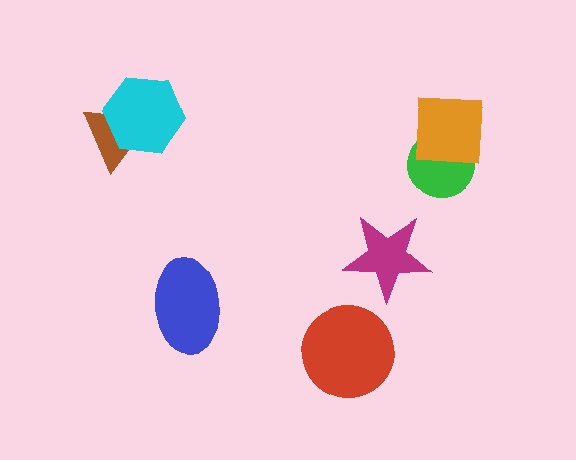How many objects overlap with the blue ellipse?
0 objects overlap with the blue ellipse.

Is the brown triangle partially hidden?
Yes, it is partially covered by another shape.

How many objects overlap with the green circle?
1 object overlaps with the green circle.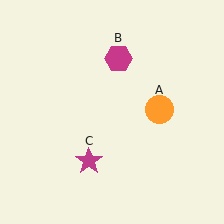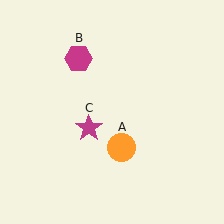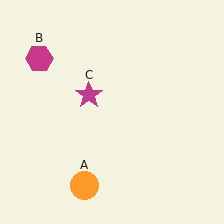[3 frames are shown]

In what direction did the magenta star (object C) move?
The magenta star (object C) moved up.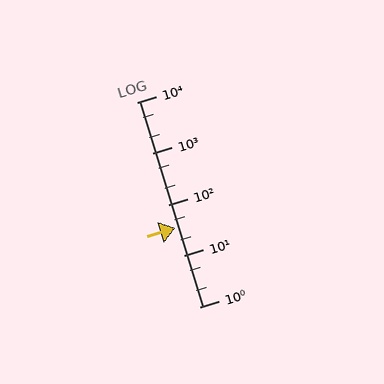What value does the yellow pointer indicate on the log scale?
The pointer indicates approximately 35.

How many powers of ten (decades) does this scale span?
The scale spans 4 decades, from 1 to 10000.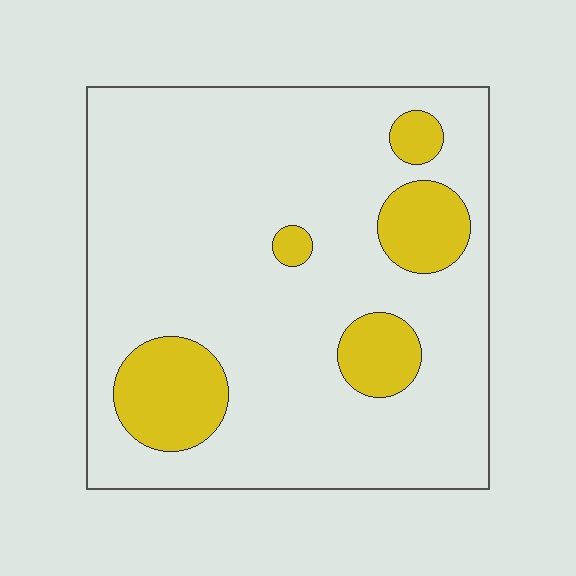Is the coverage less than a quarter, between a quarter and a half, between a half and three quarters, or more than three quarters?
Less than a quarter.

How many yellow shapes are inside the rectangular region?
5.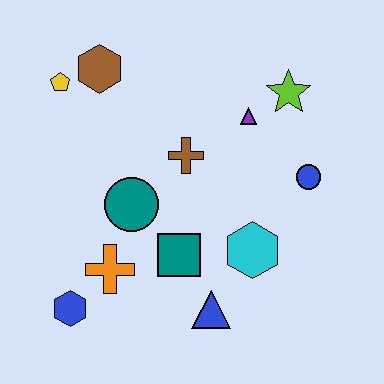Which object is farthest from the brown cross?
The blue hexagon is farthest from the brown cross.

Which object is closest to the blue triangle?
The teal square is closest to the blue triangle.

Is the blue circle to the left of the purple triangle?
No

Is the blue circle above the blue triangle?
Yes